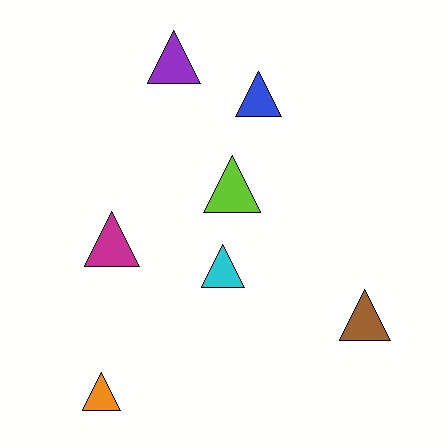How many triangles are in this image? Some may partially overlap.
There are 7 triangles.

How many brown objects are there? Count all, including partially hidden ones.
There is 1 brown object.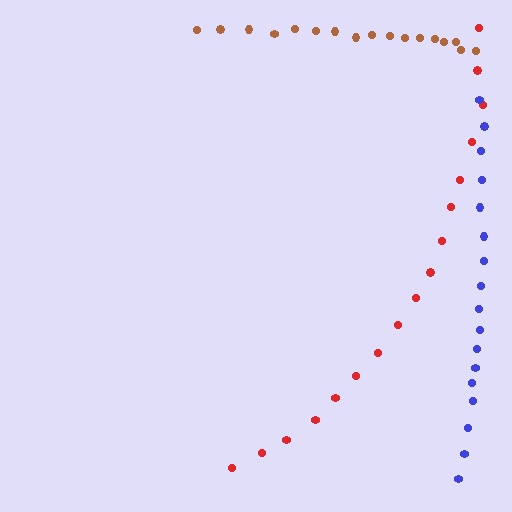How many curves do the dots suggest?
There are 3 distinct paths.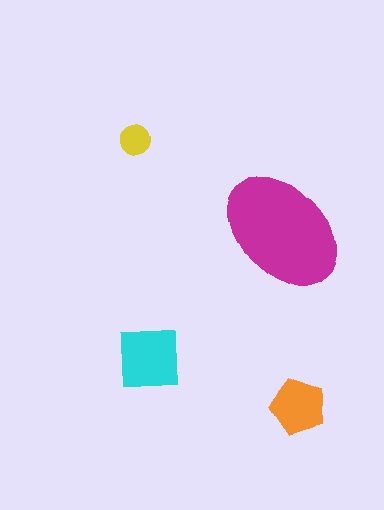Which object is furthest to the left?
The yellow circle is leftmost.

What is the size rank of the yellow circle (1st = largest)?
4th.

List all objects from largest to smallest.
The magenta ellipse, the cyan square, the orange pentagon, the yellow circle.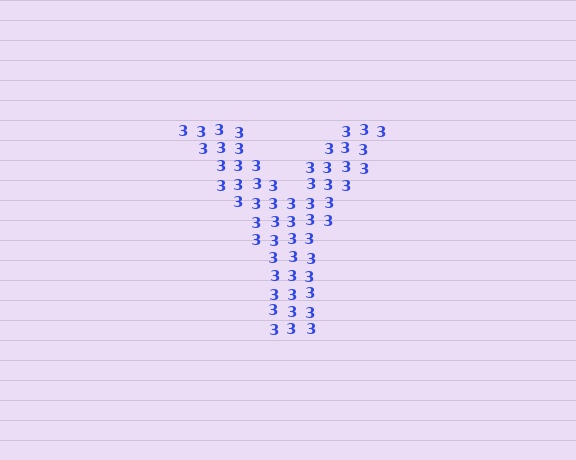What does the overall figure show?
The overall figure shows the letter Y.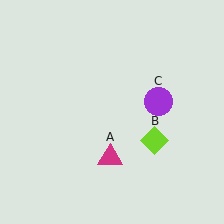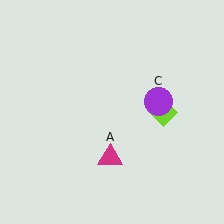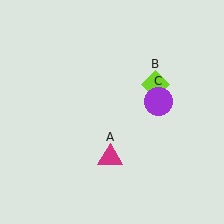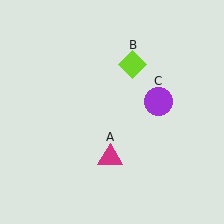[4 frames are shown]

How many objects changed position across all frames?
1 object changed position: lime diamond (object B).